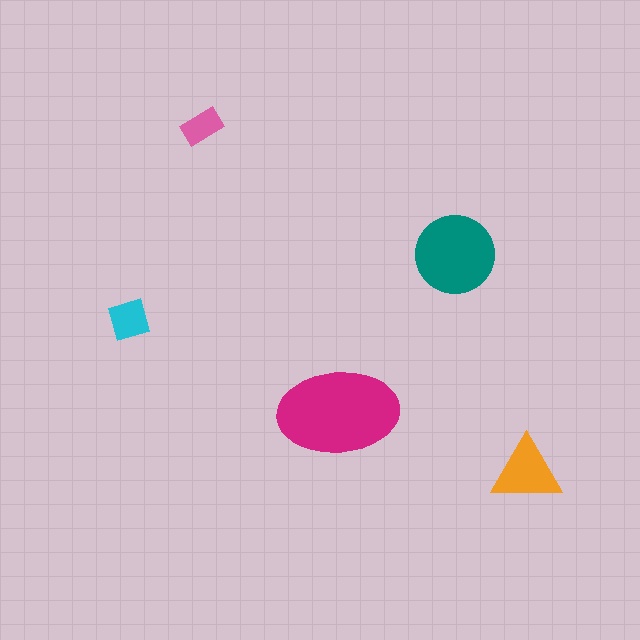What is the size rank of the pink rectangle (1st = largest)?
5th.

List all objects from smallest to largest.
The pink rectangle, the cyan square, the orange triangle, the teal circle, the magenta ellipse.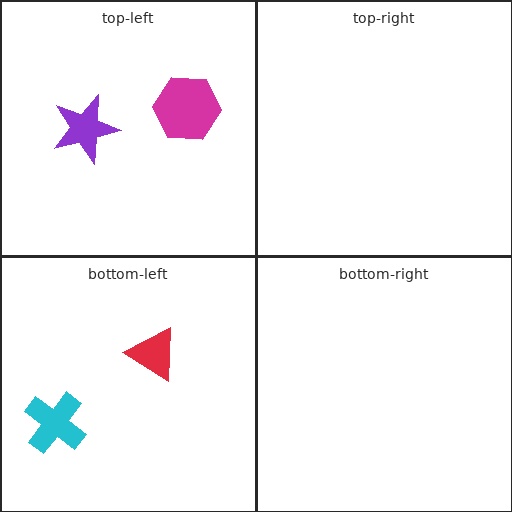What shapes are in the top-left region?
The purple star, the magenta hexagon.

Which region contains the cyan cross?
The bottom-left region.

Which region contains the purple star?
The top-left region.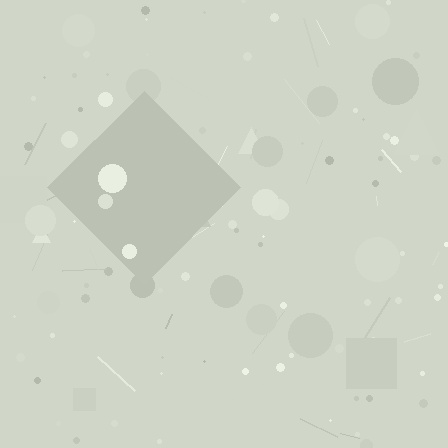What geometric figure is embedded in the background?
A diamond is embedded in the background.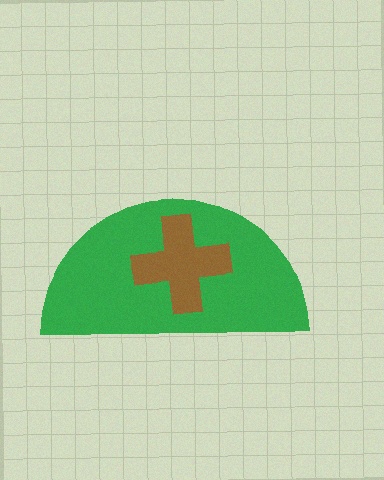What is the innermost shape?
The brown cross.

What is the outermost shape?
The green semicircle.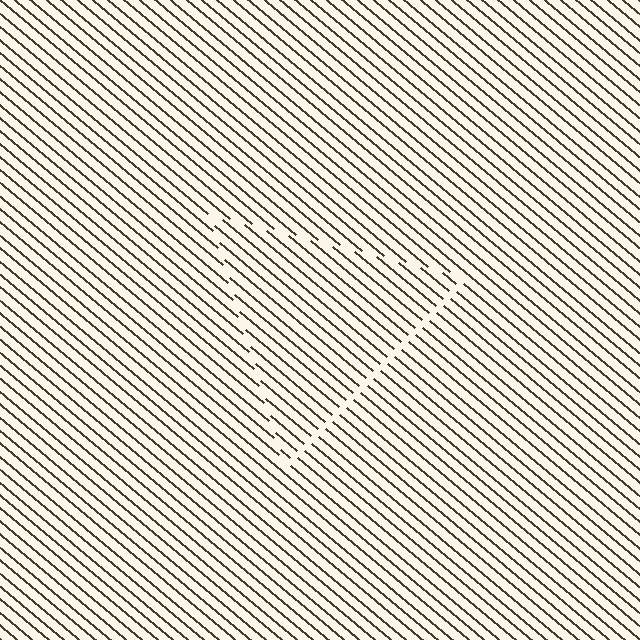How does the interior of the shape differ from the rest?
The interior of the shape contains the same grating, shifted by half a period — the contour is defined by the phase discontinuity where line-ends from the inner and outer gratings abut.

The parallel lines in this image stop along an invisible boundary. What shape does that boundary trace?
An illusory triangle. The interior of the shape contains the same grating, shifted by half a period — the contour is defined by the phase discontinuity where line-ends from the inner and outer gratings abut.